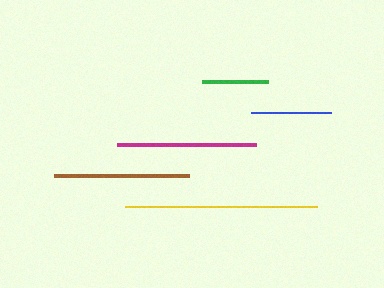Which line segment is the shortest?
The green line is the shortest at approximately 65 pixels.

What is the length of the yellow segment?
The yellow segment is approximately 192 pixels long.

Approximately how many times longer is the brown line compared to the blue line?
The brown line is approximately 1.7 times the length of the blue line.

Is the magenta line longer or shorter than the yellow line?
The yellow line is longer than the magenta line.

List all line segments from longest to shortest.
From longest to shortest: yellow, magenta, brown, blue, green.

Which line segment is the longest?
The yellow line is the longest at approximately 192 pixels.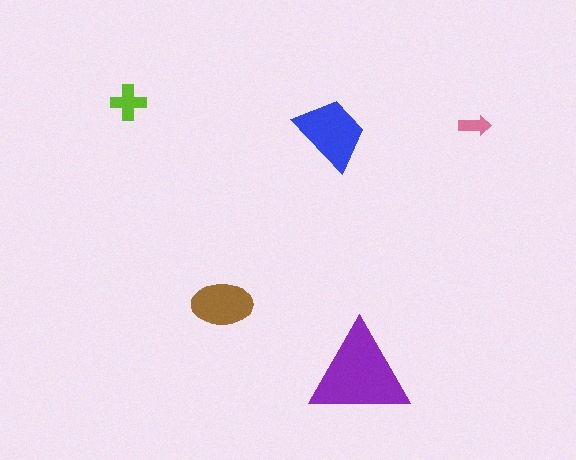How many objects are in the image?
There are 5 objects in the image.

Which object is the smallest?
The pink arrow.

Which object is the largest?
The purple triangle.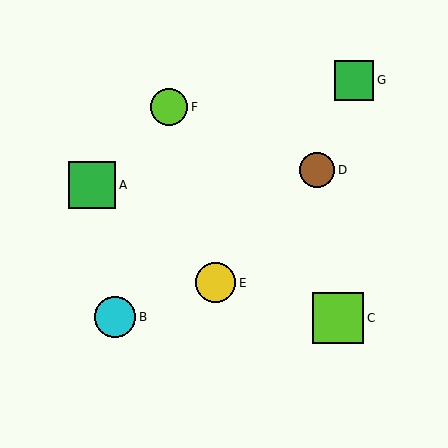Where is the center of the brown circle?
The center of the brown circle is at (317, 170).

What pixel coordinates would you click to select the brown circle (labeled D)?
Click at (317, 170) to select the brown circle D.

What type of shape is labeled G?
Shape G is a green square.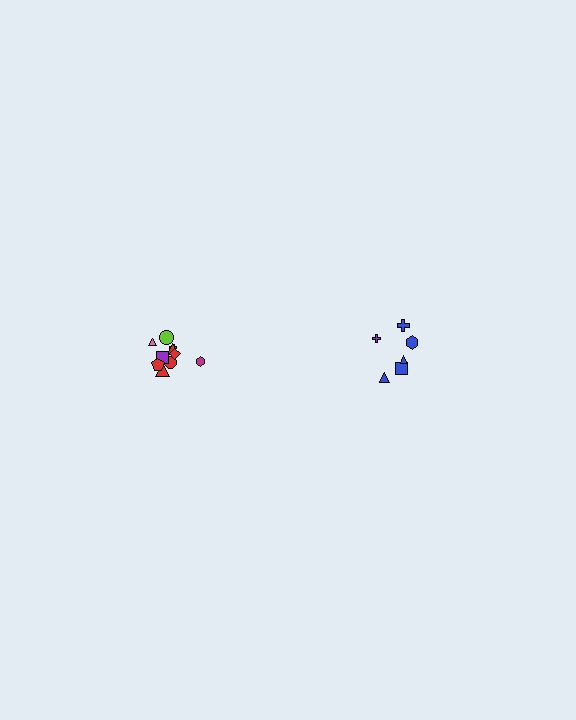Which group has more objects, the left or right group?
The left group.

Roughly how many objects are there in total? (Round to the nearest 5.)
Roughly 15 objects in total.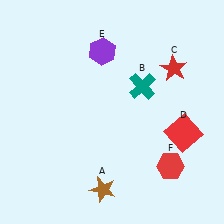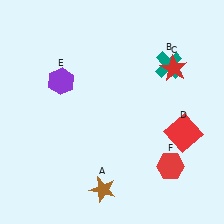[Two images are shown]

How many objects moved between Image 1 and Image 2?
2 objects moved between the two images.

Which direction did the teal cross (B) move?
The teal cross (B) moved right.